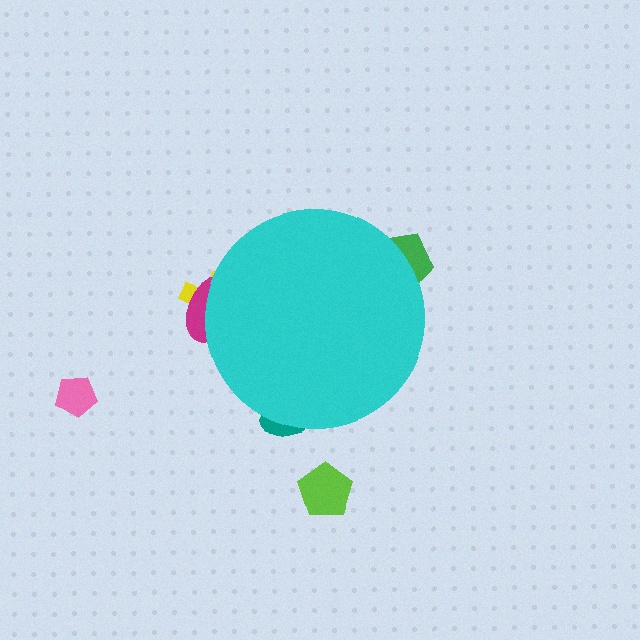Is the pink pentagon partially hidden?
No, the pink pentagon is fully visible.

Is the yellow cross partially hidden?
Yes, the yellow cross is partially hidden behind the cyan circle.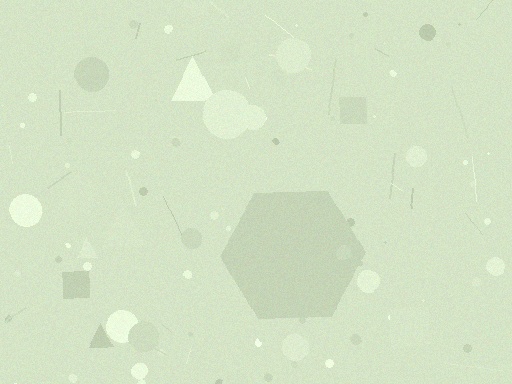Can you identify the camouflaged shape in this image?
The camouflaged shape is a hexagon.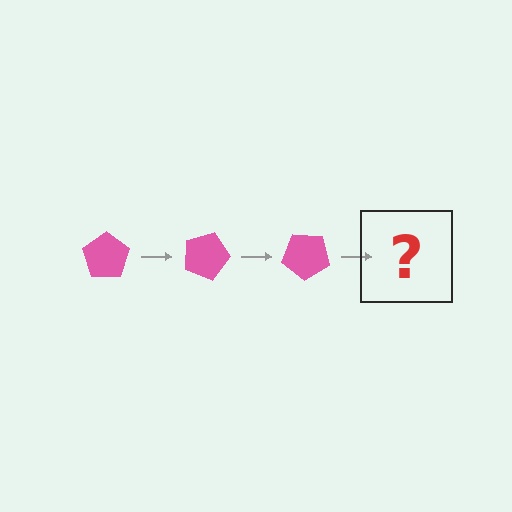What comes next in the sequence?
The next element should be a pink pentagon rotated 60 degrees.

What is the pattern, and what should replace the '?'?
The pattern is that the pentagon rotates 20 degrees each step. The '?' should be a pink pentagon rotated 60 degrees.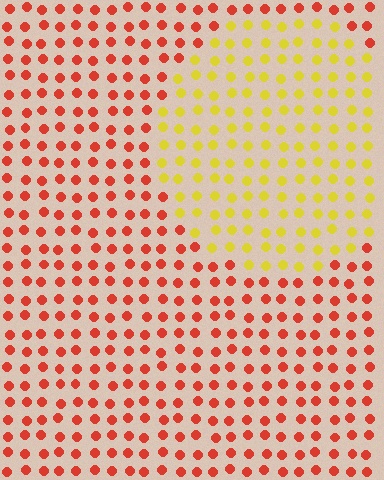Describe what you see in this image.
The image is filled with small red elements in a uniform arrangement. A circle-shaped region is visible where the elements are tinted to a slightly different hue, forming a subtle color boundary.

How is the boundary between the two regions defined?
The boundary is defined purely by a slight shift in hue (about 53 degrees). Spacing, size, and orientation are identical on both sides.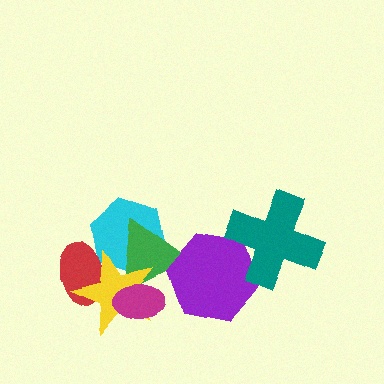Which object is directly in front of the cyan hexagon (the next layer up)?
The green triangle is directly in front of the cyan hexagon.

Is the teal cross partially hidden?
No, no other shape covers it.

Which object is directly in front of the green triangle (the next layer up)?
The purple hexagon is directly in front of the green triangle.